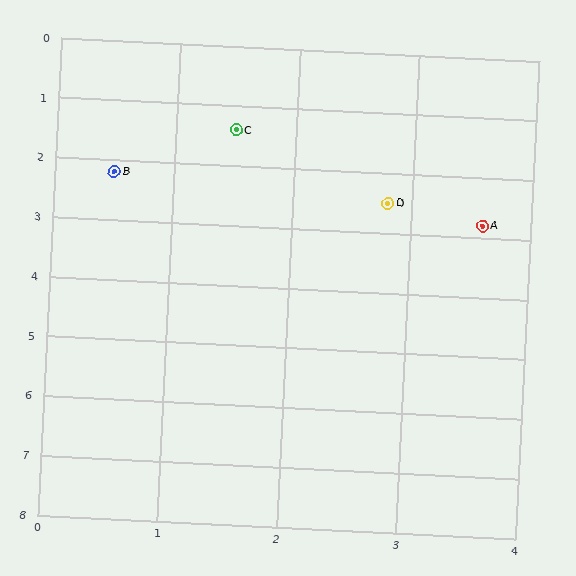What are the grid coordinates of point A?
Point A is at approximately (3.6, 2.8).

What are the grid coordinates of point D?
Point D is at approximately (2.8, 2.5).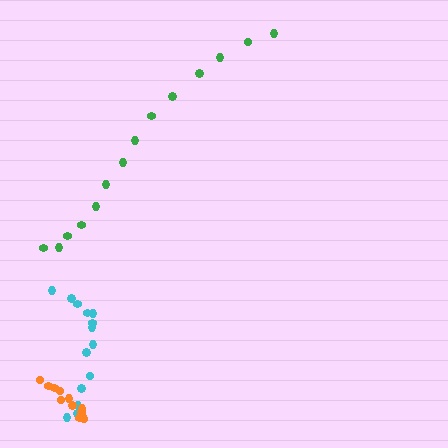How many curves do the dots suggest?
There are 3 distinct paths.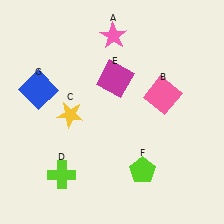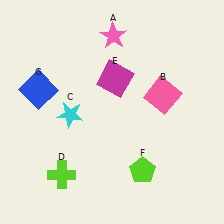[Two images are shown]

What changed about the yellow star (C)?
In Image 1, C is yellow. In Image 2, it changed to cyan.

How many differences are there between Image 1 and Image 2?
There is 1 difference between the two images.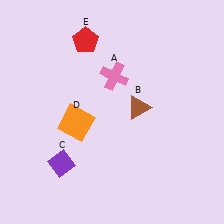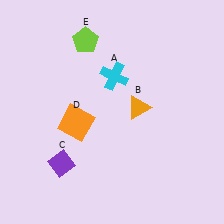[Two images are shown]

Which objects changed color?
A changed from pink to cyan. B changed from brown to orange. E changed from red to lime.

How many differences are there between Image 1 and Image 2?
There are 3 differences between the two images.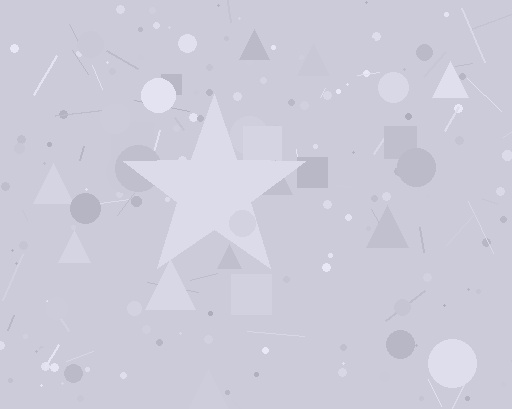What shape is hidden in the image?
A star is hidden in the image.